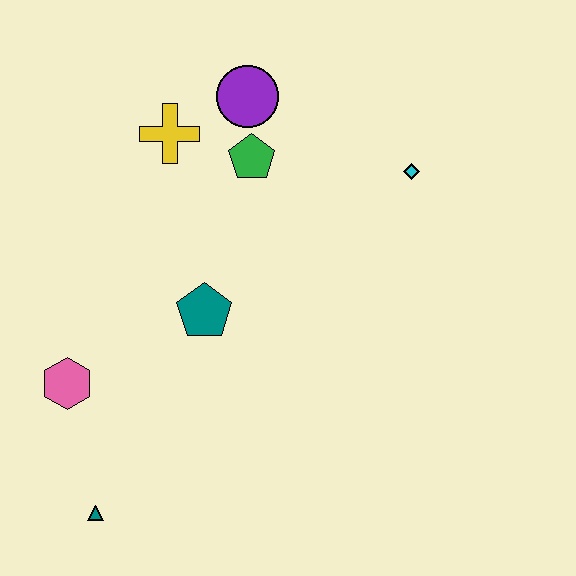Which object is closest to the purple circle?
The green pentagon is closest to the purple circle.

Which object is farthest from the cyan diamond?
The teal triangle is farthest from the cyan diamond.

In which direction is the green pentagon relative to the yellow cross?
The green pentagon is to the right of the yellow cross.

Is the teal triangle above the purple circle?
No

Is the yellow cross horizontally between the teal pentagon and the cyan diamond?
No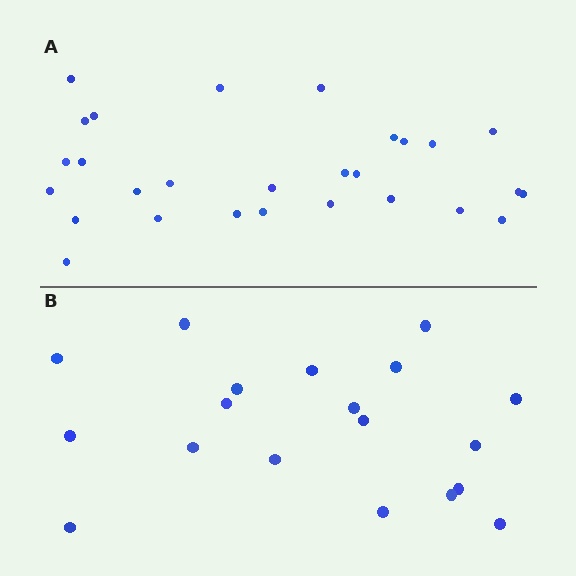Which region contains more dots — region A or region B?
Region A (the top region) has more dots.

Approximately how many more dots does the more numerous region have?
Region A has roughly 8 or so more dots than region B.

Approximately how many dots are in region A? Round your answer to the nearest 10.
About 30 dots. (The exact count is 28, which rounds to 30.)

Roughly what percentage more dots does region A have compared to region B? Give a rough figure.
About 45% more.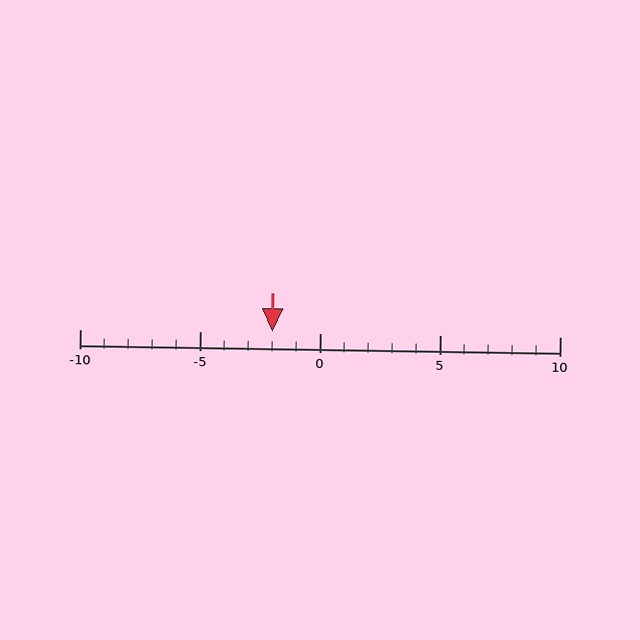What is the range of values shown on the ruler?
The ruler shows values from -10 to 10.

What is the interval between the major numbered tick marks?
The major tick marks are spaced 5 units apart.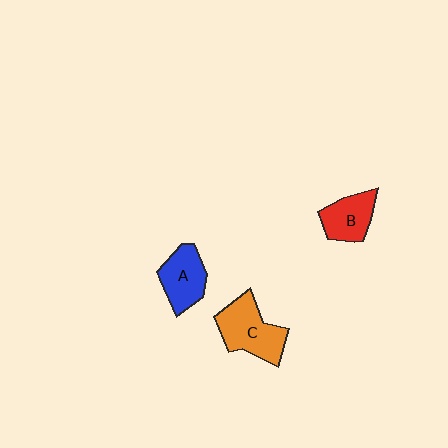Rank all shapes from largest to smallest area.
From largest to smallest: C (orange), A (blue), B (red).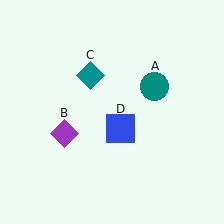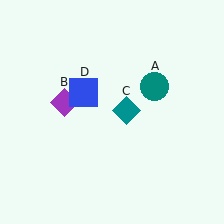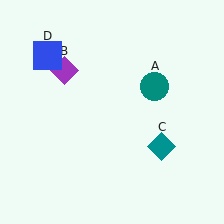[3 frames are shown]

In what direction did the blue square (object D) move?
The blue square (object D) moved up and to the left.